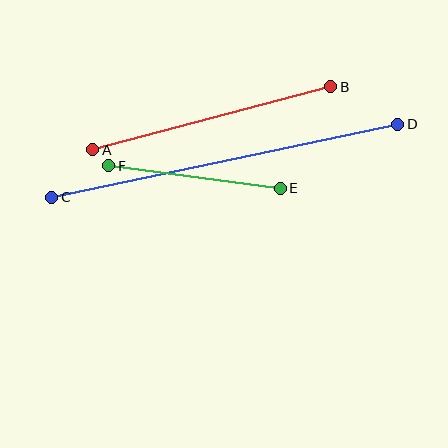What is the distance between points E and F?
The distance is approximately 173 pixels.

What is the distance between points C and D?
The distance is approximately 354 pixels.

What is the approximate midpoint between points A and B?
The midpoint is at approximately (212, 118) pixels.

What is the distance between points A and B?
The distance is approximately 246 pixels.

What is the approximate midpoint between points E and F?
The midpoint is at approximately (194, 177) pixels.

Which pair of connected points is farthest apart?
Points C and D are farthest apart.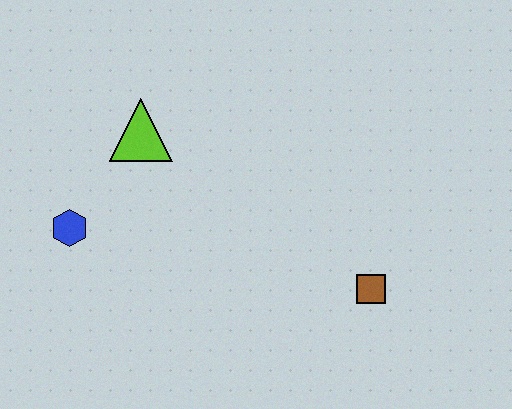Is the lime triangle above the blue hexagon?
Yes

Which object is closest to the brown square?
The lime triangle is closest to the brown square.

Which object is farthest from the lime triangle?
The brown square is farthest from the lime triangle.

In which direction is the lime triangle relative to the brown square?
The lime triangle is to the left of the brown square.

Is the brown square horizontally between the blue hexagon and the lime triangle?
No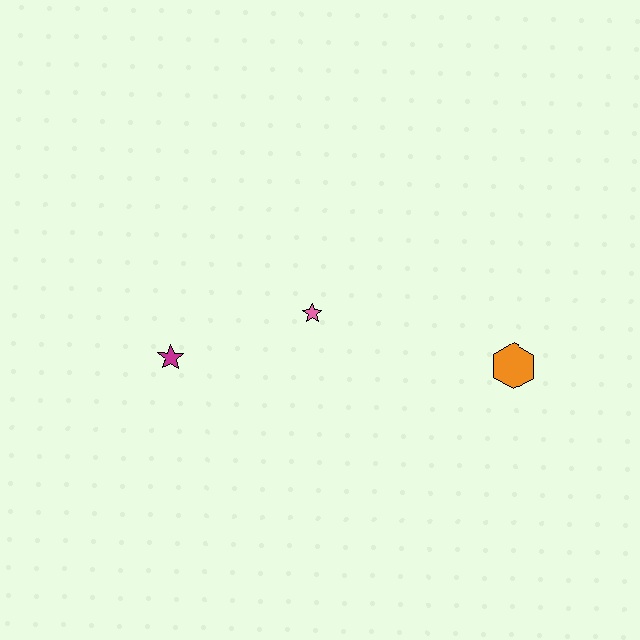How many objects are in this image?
There are 3 objects.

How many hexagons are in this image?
There is 1 hexagon.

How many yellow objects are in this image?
There are no yellow objects.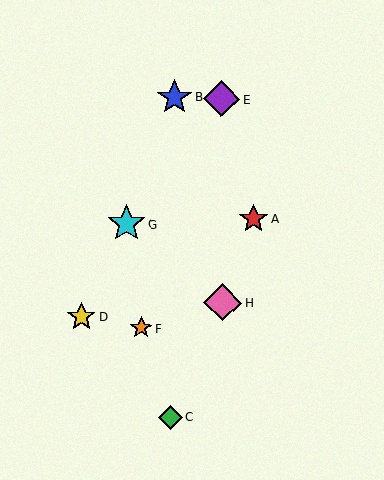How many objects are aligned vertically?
2 objects (B, C) are aligned vertically.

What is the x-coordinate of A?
Object A is at x≈254.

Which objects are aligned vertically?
Objects B, C are aligned vertically.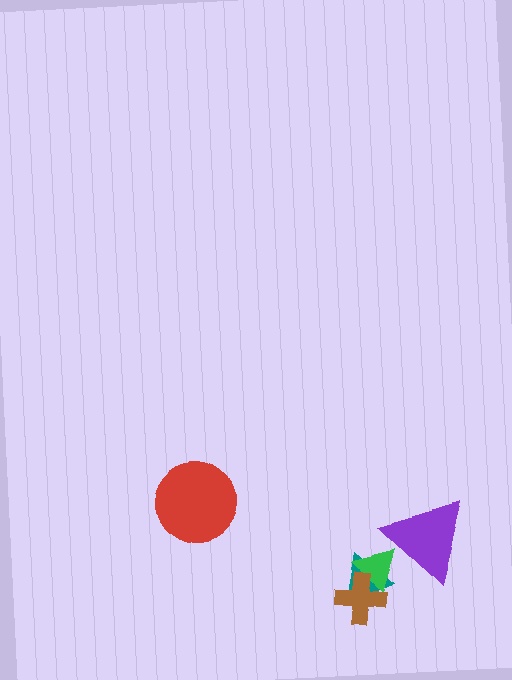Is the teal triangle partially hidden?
Yes, it is partially covered by another shape.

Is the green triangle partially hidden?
Yes, it is partially covered by another shape.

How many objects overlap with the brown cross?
2 objects overlap with the brown cross.